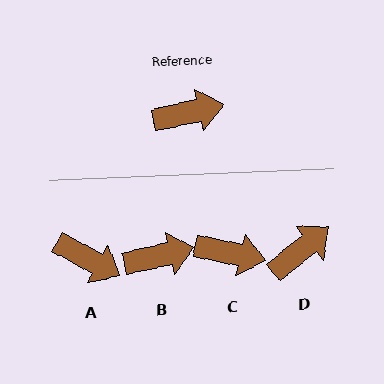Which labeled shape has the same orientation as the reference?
B.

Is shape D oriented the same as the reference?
No, it is off by about 27 degrees.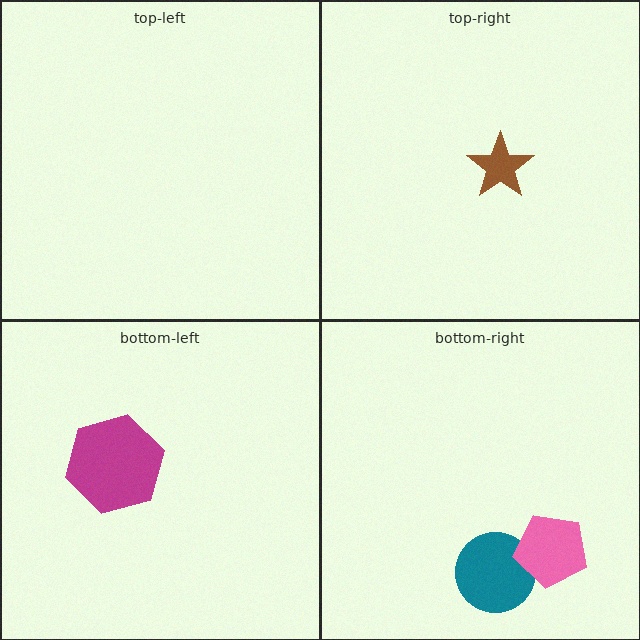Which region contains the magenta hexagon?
The bottom-left region.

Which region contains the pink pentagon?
The bottom-right region.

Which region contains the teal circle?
The bottom-right region.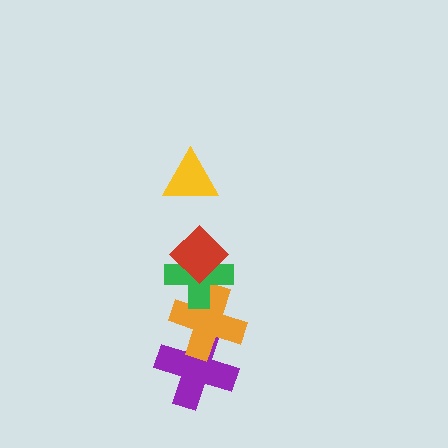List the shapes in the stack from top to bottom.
From top to bottom: the yellow triangle, the red diamond, the green cross, the orange cross, the purple cross.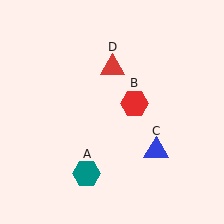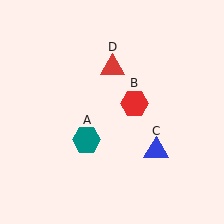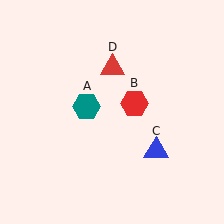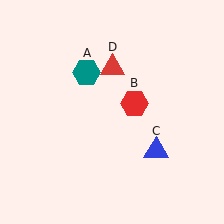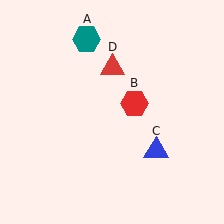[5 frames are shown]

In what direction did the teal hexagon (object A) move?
The teal hexagon (object A) moved up.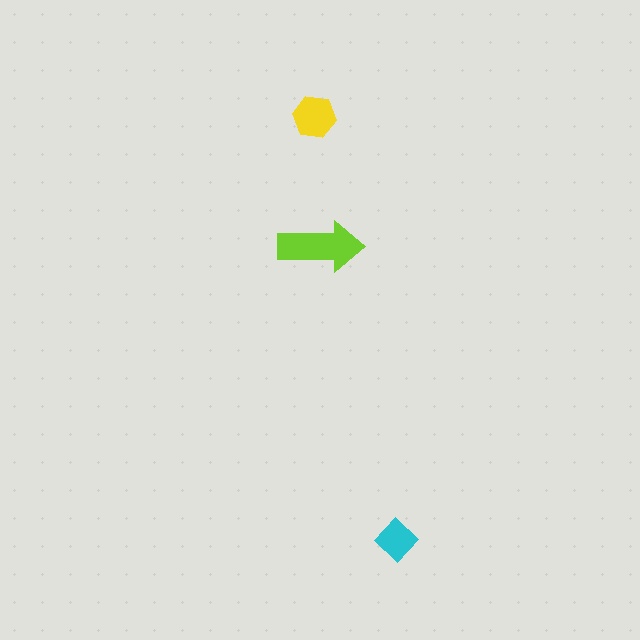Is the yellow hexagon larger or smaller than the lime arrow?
Smaller.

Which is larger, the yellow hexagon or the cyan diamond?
The yellow hexagon.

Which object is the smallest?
The cyan diamond.